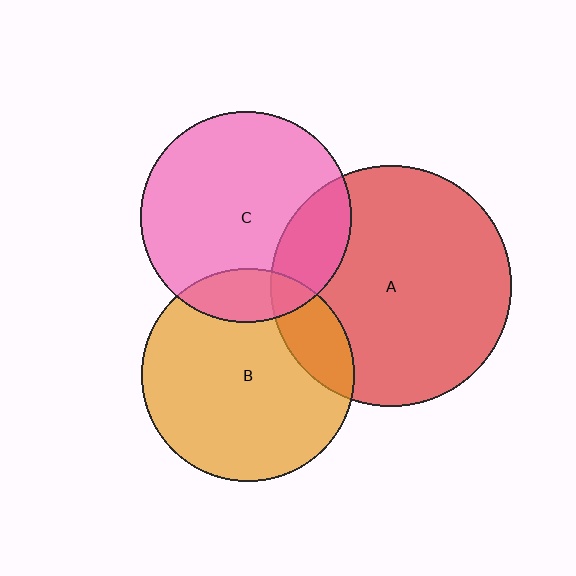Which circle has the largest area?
Circle A (red).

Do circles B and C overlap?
Yes.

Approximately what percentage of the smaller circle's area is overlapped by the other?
Approximately 15%.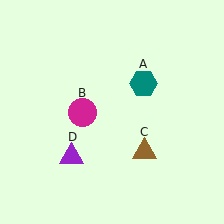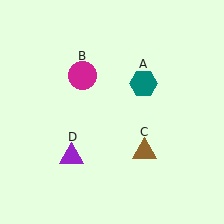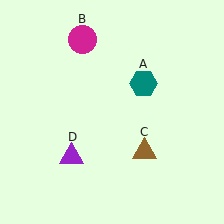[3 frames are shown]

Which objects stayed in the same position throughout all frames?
Teal hexagon (object A) and brown triangle (object C) and purple triangle (object D) remained stationary.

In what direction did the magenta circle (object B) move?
The magenta circle (object B) moved up.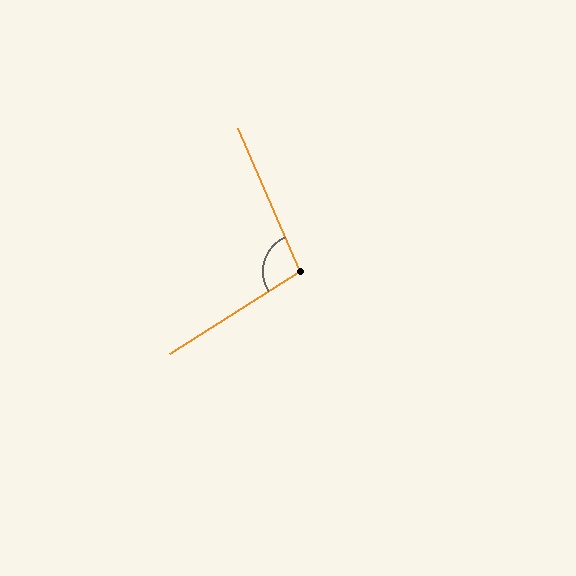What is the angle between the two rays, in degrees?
Approximately 99 degrees.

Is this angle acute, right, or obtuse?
It is obtuse.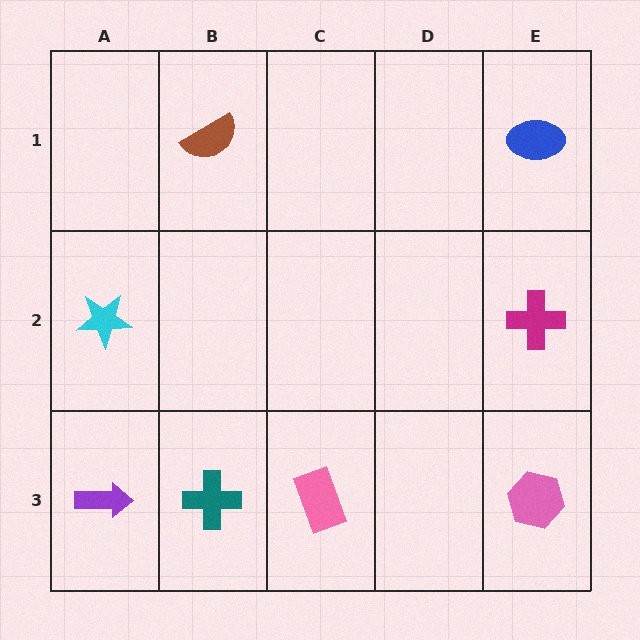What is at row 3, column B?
A teal cross.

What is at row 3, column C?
A pink rectangle.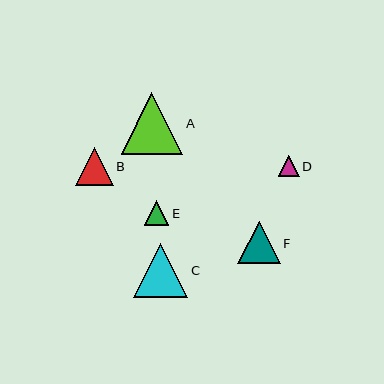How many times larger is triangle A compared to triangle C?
Triangle A is approximately 1.1 times the size of triangle C.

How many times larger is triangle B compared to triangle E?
Triangle B is approximately 1.6 times the size of triangle E.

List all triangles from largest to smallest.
From largest to smallest: A, C, F, B, E, D.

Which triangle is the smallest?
Triangle D is the smallest with a size of approximately 21 pixels.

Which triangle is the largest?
Triangle A is the largest with a size of approximately 62 pixels.